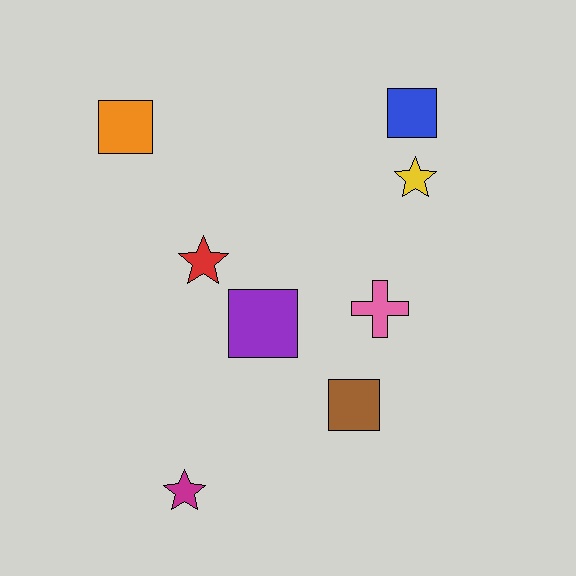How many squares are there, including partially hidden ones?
There are 4 squares.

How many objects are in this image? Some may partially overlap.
There are 8 objects.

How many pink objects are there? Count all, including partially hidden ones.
There is 1 pink object.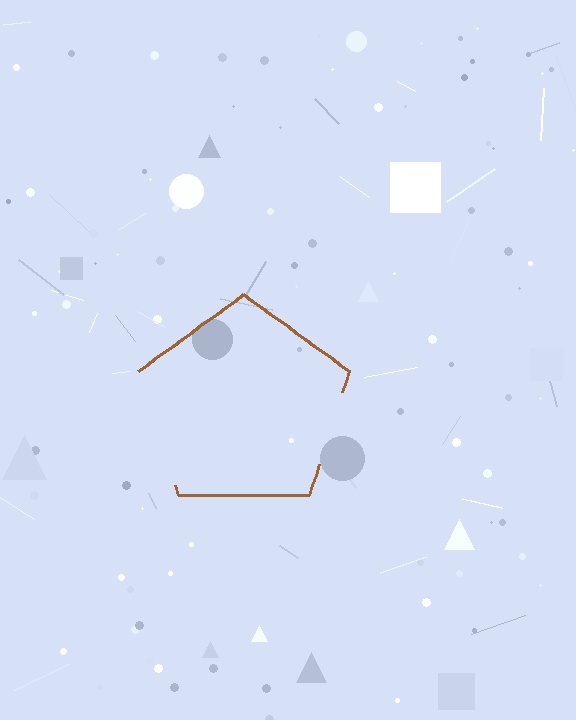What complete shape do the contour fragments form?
The contour fragments form a pentagon.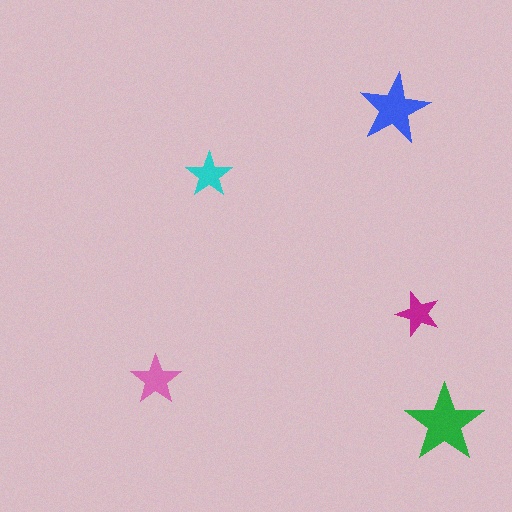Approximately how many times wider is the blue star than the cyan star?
About 1.5 times wider.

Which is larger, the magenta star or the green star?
The green one.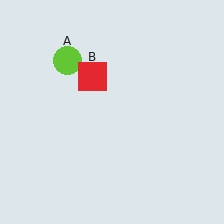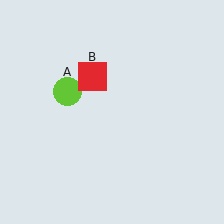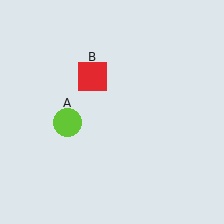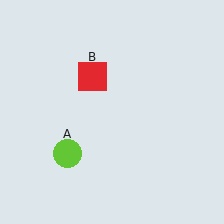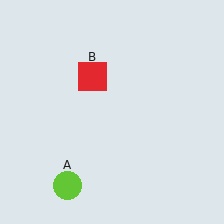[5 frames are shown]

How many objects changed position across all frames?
1 object changed position: lime circle (object A).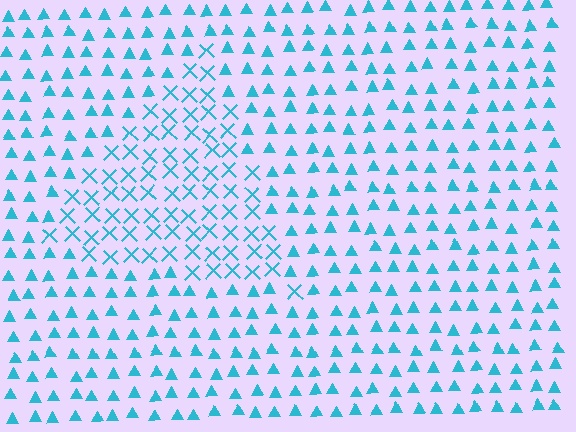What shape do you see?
I see a triangle.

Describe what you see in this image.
The image is filled with small cyan elements arranged in a uniform grid. A triangle-shaped region contains X marks, while the surrounding area contains triangles. The boundary is defined purely by the change in element shape.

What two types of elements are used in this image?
The image uses X marks inside the triangle region and triangles outside it.